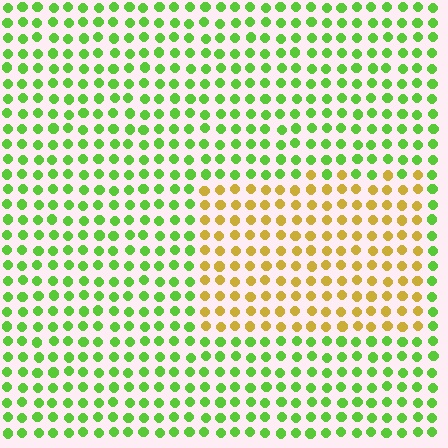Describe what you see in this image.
The image is filled with small lime elements in a uniform arrangement. A rectangle-shaped region is visible where the elements are tinted to a slightly different hue, forming a subtle color boundary.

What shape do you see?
I see a rectangle.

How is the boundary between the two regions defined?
The boundary is defined purely by a slight shift in hue (about 58 degrees). Spacing, size, and orientation are identical on both sides.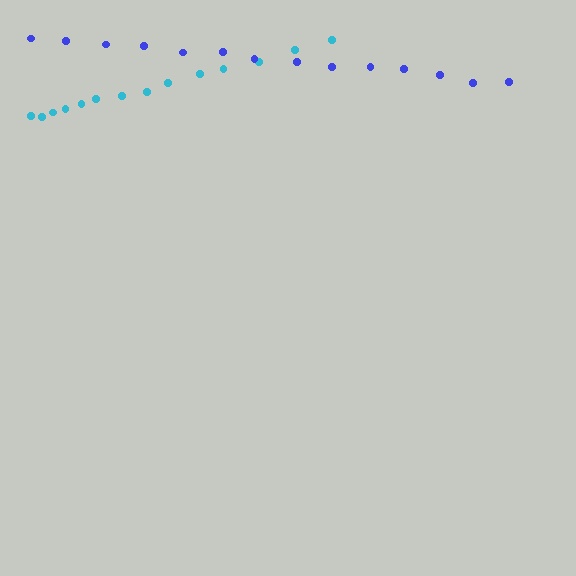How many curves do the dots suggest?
There are 2 distinct paths.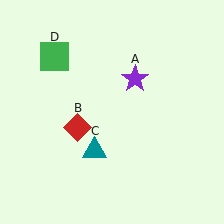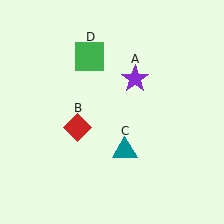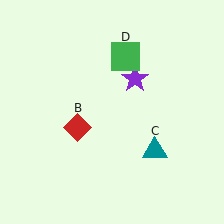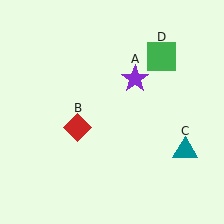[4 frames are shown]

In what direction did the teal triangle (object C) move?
The teal triangle (object C) moved right.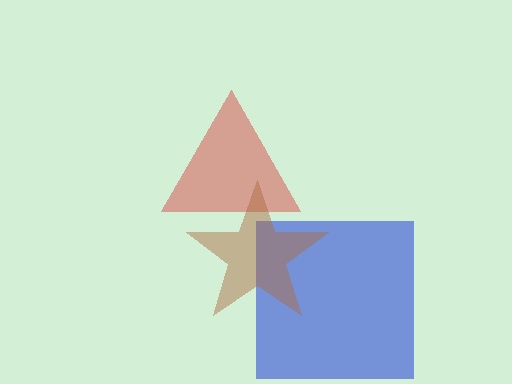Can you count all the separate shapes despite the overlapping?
Yes, there are 3 separate shapes.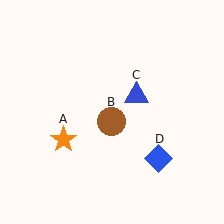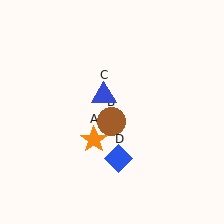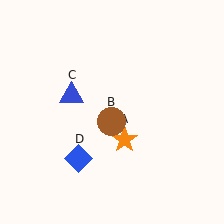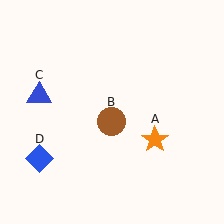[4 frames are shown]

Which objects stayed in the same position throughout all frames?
Brown circle (object B) remained stationary.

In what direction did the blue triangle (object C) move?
The blue triangle (object C) moved left.